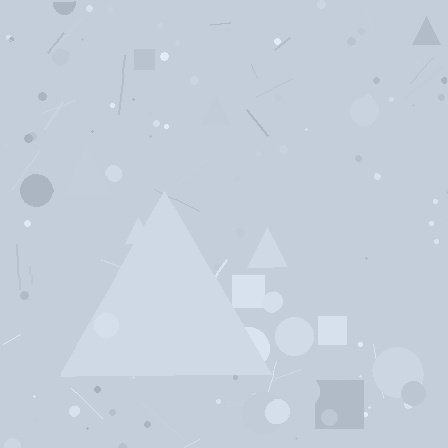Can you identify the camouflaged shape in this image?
The camouflaged shape is a triangle.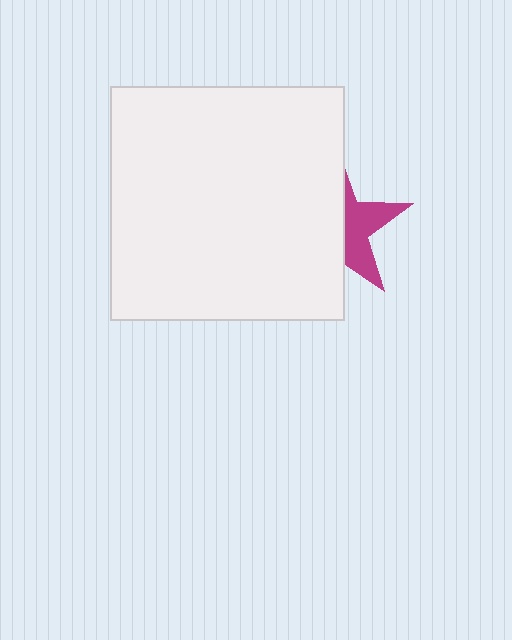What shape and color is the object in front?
The object in front is a white square.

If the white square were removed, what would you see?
You would see the complete magenta star.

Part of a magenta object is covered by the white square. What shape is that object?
It is a star.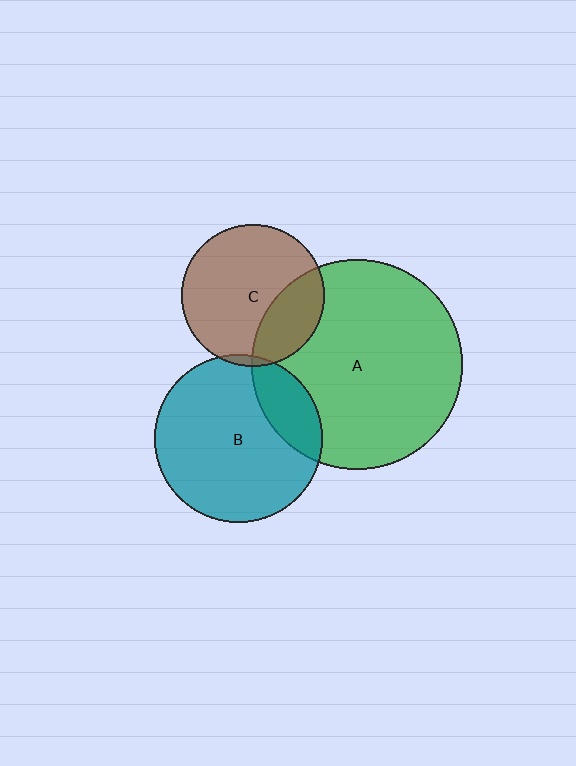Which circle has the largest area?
Circle A (green).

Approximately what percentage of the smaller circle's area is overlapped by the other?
Approximately 5%.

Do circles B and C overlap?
Yes.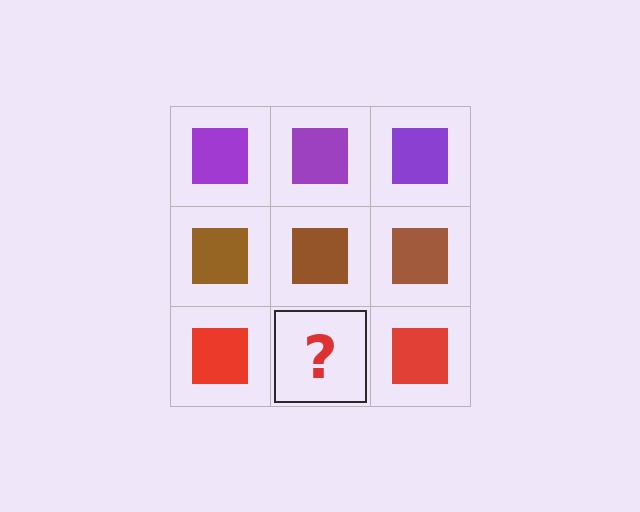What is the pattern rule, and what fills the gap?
The rule is that each row has a consistent color. The gap should be filled with a red square.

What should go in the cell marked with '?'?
The missing cell should contain a red square.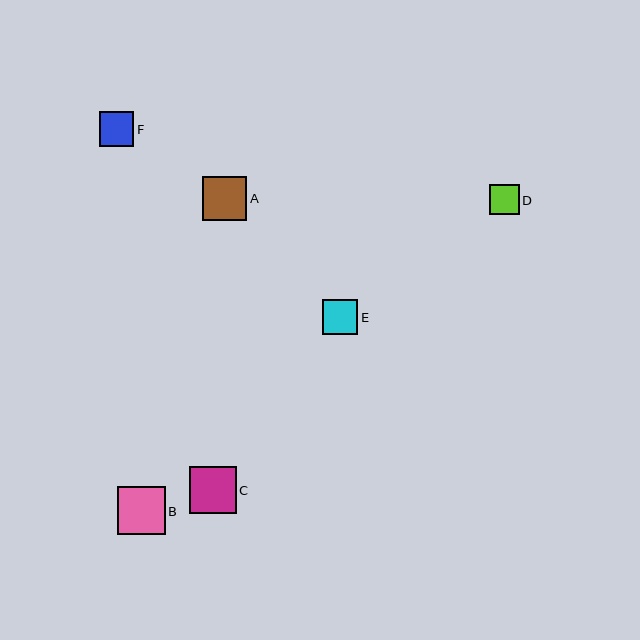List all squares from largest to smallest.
From largest to smallest: B, C, A, E, F, D.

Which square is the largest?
Square B is the largest with a size of approximately 48 pixels.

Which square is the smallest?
Square D is the smallest with a size of approximately 30 pixels.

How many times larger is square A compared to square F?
Square A is approximately 1.3 times the size of square F.